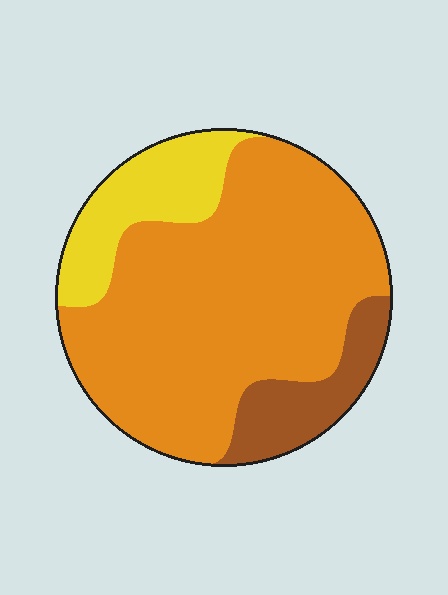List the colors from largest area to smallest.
From largest to smallest: orange, yellow, brown.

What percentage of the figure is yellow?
Yellow takes up about one sixth (1/6) of the figure.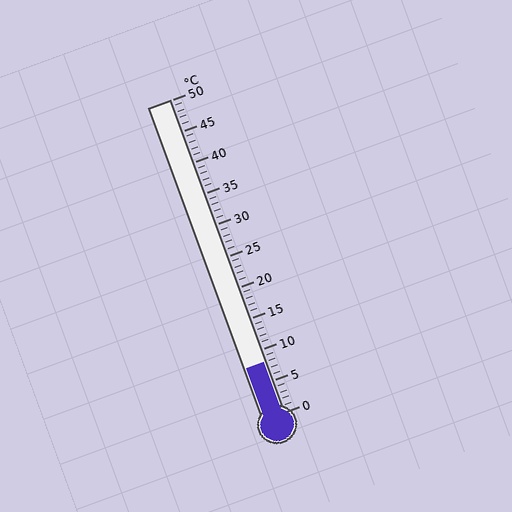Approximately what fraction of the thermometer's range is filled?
The thermometer is filled to approximately 15% of its range.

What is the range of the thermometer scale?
The thermometer scale ranges from 0°C to 50°C.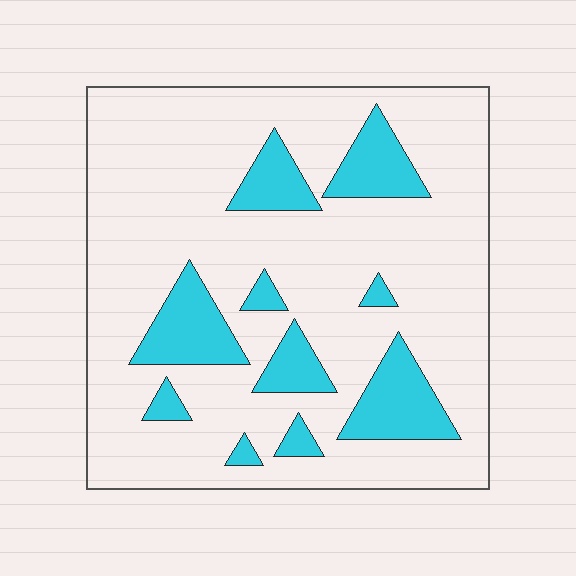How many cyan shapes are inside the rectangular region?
10.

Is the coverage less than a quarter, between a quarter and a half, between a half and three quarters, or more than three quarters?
Less than a quarter.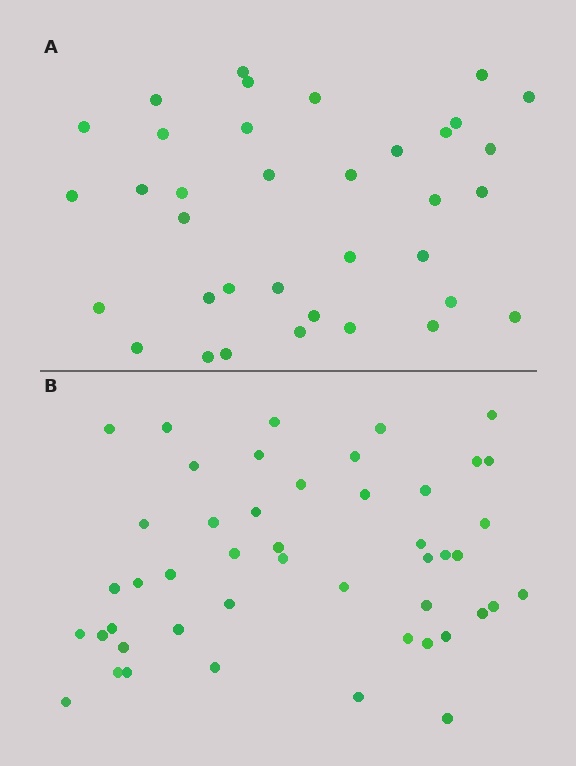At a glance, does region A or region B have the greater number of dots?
Region B (the bottom region) has more dots.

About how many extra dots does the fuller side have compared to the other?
Region B has roughly 12 or so more dots than region A.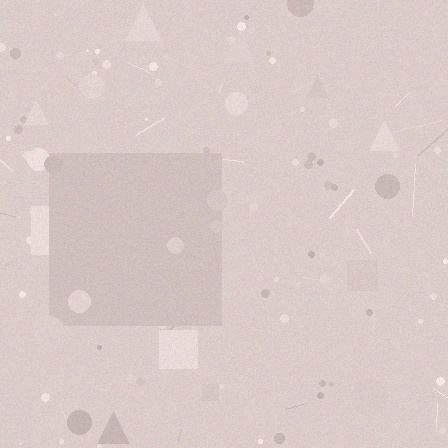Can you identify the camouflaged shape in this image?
The camouflaged shape is a square.